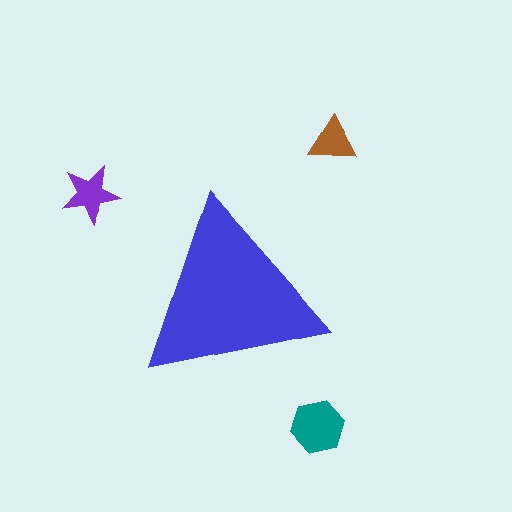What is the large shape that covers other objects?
A blue triangle.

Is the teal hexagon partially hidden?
No, the teal hexagon is fully visible.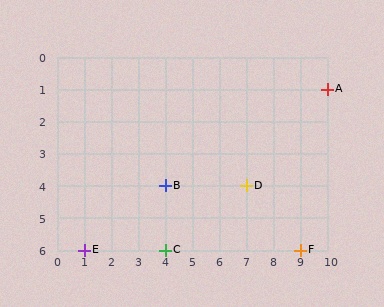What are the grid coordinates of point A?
Point A is at grid coordinates (10, 1).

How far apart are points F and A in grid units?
Points F and A are 1 column and 5 rows apart (about 5.1 grid units diagonally).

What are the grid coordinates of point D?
Point D is at grid coordinates (7, 4).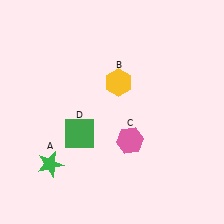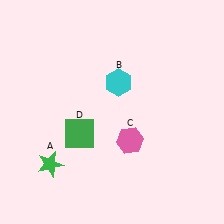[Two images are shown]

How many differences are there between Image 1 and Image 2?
There is 1 difference between the two images.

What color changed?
The hexagon (B) changed from yellow in Image 1 to cyan in Image 2.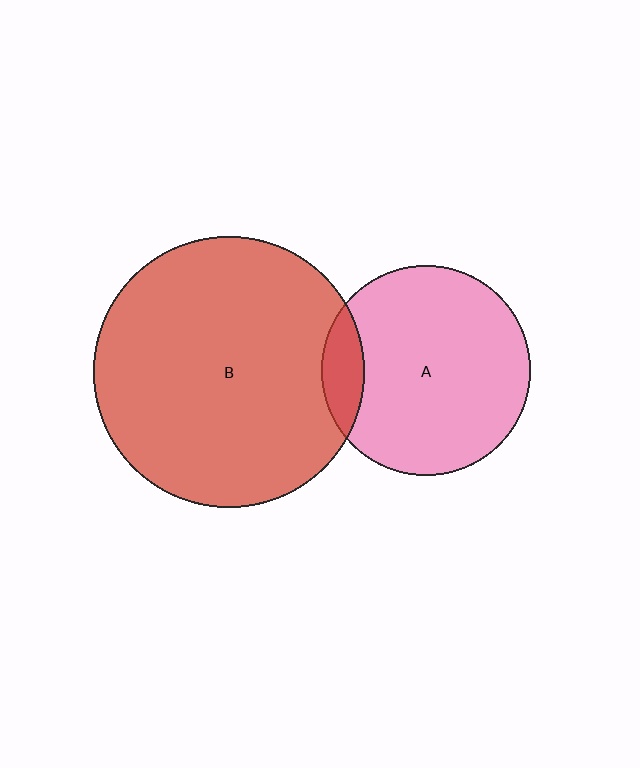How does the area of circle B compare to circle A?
Approximately 1.7 times.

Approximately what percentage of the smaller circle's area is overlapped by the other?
Approximately 10%.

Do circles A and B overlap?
Yes.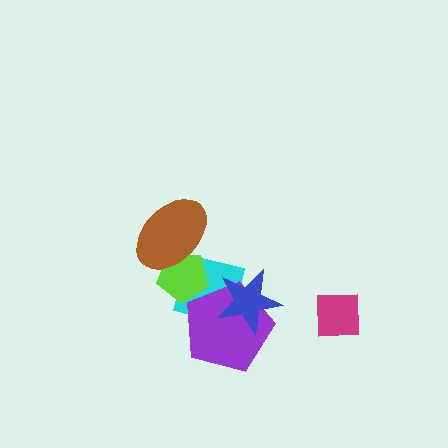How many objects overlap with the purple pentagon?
2 objects overlap with the purple pentagon.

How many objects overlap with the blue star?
2 objects overlap with the blue star.